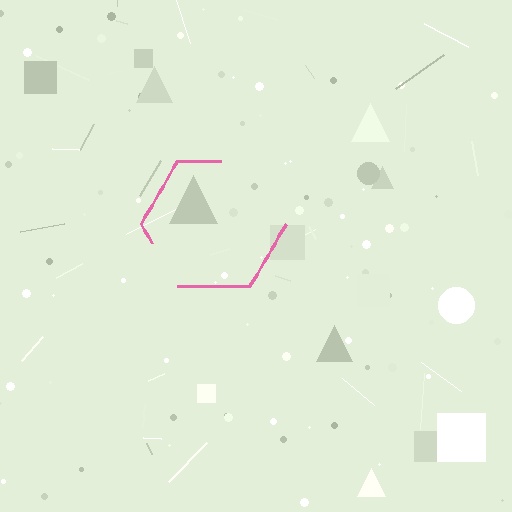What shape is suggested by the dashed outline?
The dashed outline suggests a hexagon.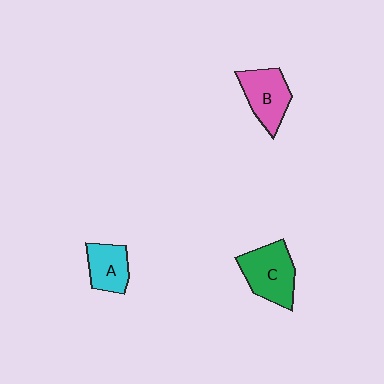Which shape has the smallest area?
Shape A (cyan).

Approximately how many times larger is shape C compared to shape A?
Approximately 1.5 times.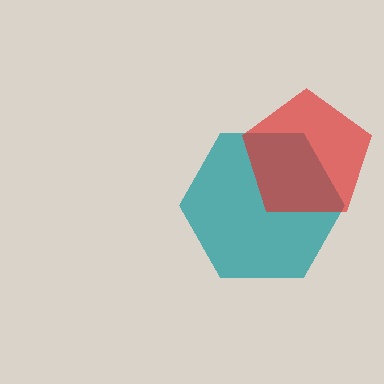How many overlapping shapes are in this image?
There are 2 overlapping shapes in the image.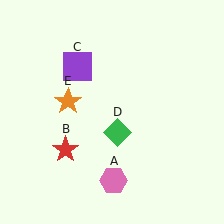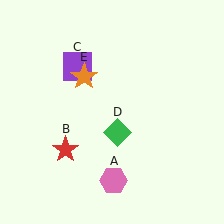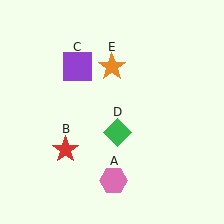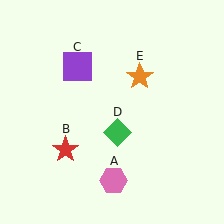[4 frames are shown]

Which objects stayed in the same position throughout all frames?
Pink hexagon (object A) and red star (object B) and purple square (object C) and green diamond (object D) remained stationary.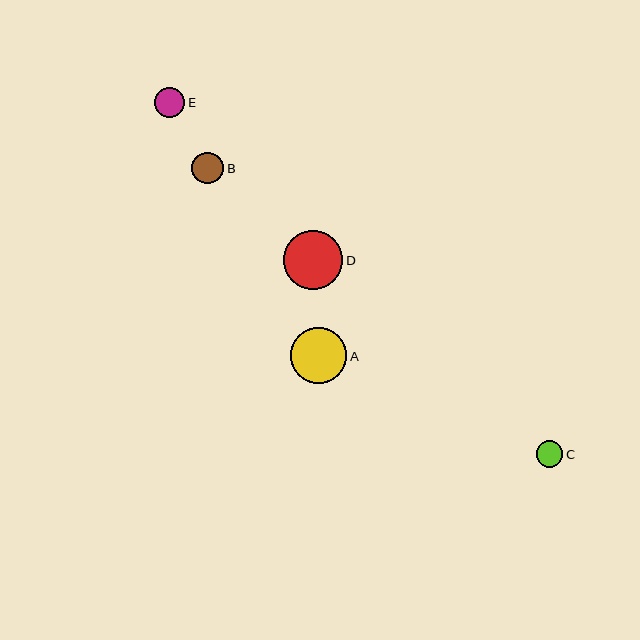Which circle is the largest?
Circle D is the largest with a size of approximately 59 pixels.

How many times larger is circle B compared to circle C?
Circle B is approximately 1.2 times the size of circle C.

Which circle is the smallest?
Circle C is the smallest with a size of approximately 27 pixels.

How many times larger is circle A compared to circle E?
Circle A is approximately 1.9 times the size of circle E.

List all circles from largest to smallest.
From largest to smallest: D, A, B, E, C.